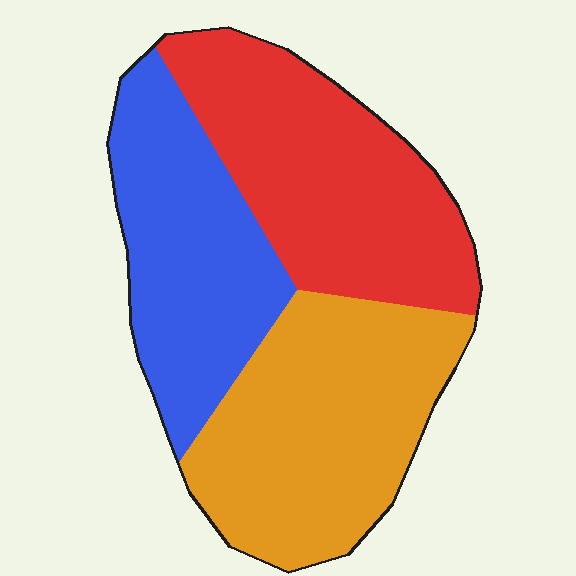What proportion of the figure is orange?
Orange covers roughly 35% of the figure.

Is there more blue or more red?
Red.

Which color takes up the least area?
Blue, at roughly 30%.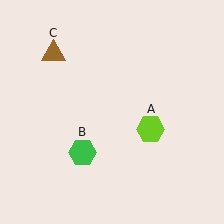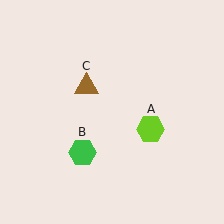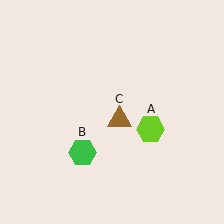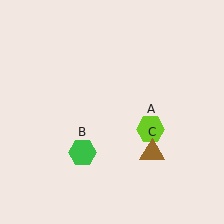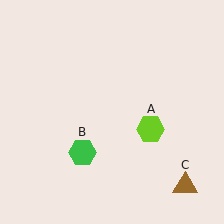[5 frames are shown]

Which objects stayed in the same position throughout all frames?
Lime hexagon (object A) and green hexagon (object B) remained stationary.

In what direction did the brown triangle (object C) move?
The brown triangle (object C) moved down and to the right.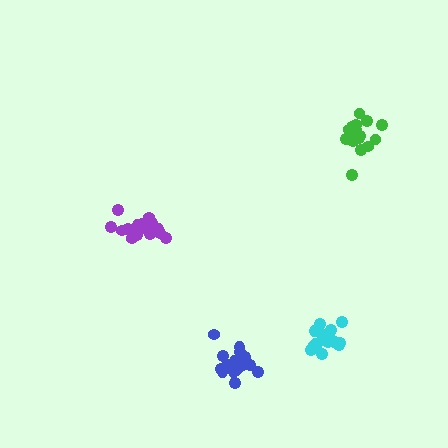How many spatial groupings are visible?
There are 4 spatial groupings.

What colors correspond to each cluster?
The clusters are colored: green, blue, cyan, purple.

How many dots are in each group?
Group 1: 17 dots, Group 2: 16 dots, Group 3: 17 dots, Group 4: 15 dots (65 total).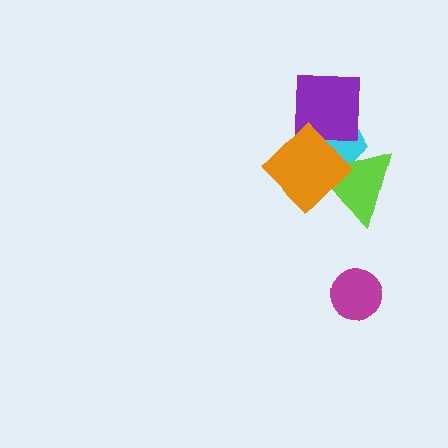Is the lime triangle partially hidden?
Yes, it is partially covered by another shape.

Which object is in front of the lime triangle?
The orange diamond is in front of the lime triangle.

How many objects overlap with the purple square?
2 objects overlap with the purple square.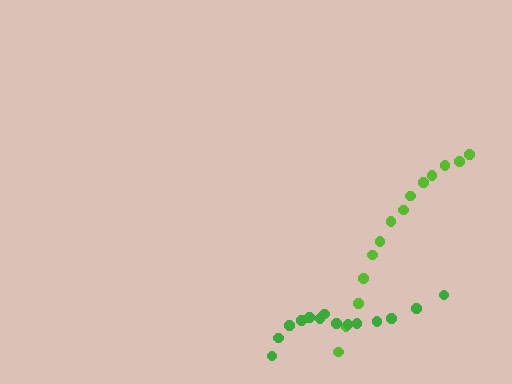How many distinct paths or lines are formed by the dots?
There are 2 distinct paths.